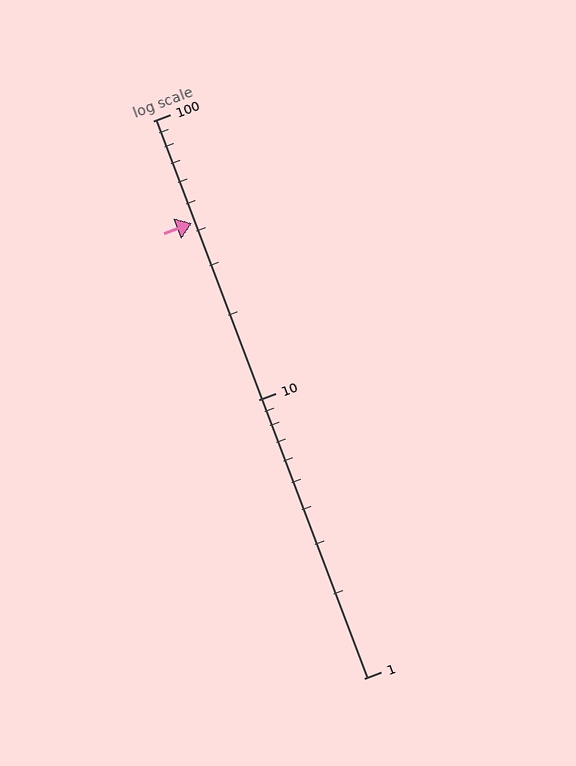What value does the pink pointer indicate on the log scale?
The pointer indicates approximately 43.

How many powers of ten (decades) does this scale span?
The scale spans 2 decades, from 1 to 100.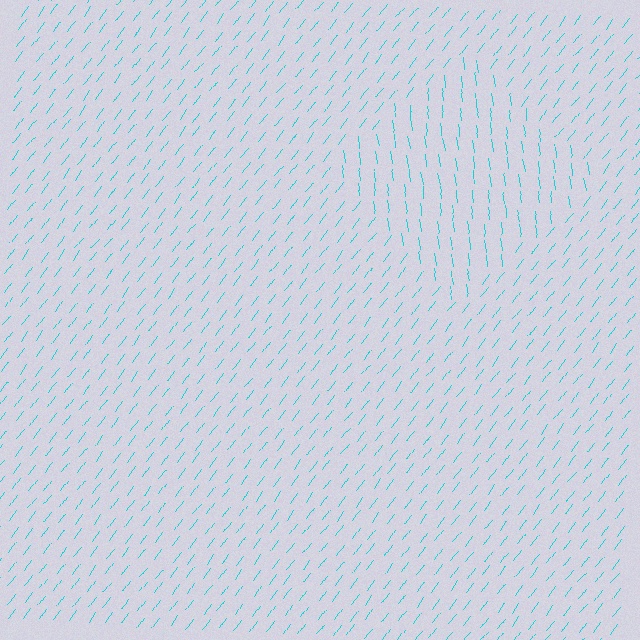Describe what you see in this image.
The image is filled with small cyan line segments. A diamond region in the image has lines oriented differently from the surrounding lines, creating a visible texture boundary.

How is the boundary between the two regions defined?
The boundary is defined purely by a change in line orientation (approximately 45 degrees difference). All lines are the same color and thickness.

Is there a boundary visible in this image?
Yes, there is a texture boundary formed by a change in line orientation.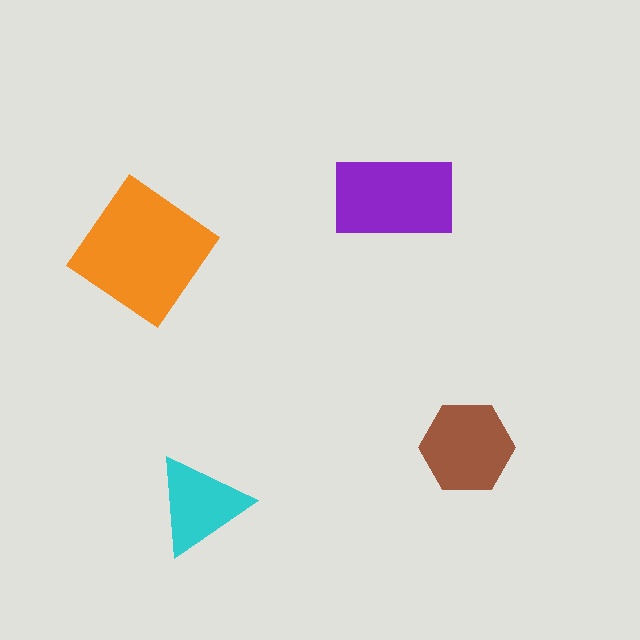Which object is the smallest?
The cyan triangle.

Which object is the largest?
The orange diamond.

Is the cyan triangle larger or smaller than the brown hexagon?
Smaller.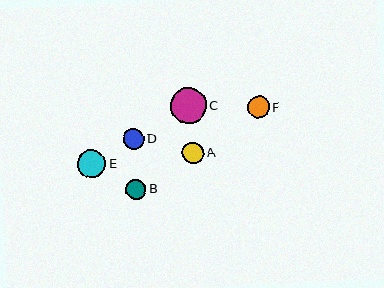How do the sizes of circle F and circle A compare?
Circle F and circle A are approximately the same size.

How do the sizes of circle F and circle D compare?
Circle F and circle D are approximately the same size.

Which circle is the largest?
Circle C is the largest with a size of approximately 36 pixels.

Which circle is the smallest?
Circle B is the smallest with a size of approximately 20 pixels.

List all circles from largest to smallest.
From largest to smallest: C, E, F, A, D, B.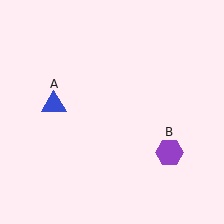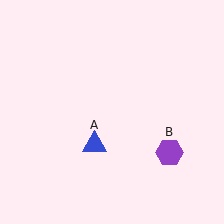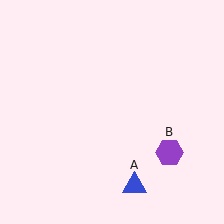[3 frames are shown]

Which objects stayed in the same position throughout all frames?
Purple hexagon (object B) remained stationary.